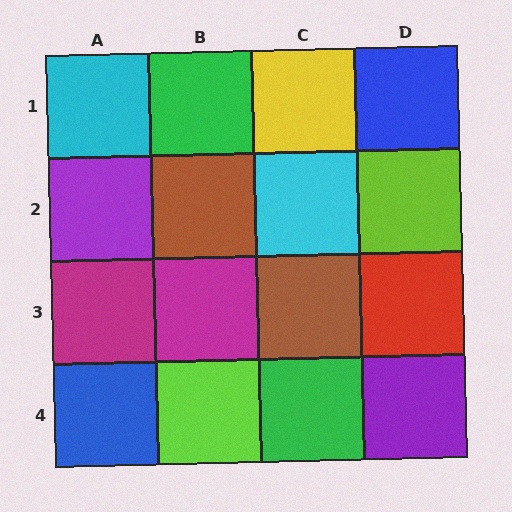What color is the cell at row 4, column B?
Lime.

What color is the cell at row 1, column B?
Green.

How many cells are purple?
2 cells are purple.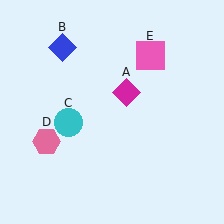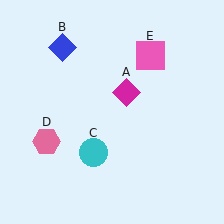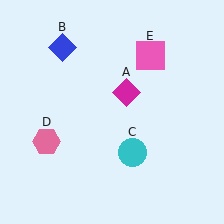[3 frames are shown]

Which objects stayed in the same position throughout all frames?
Magenta diamond (object A) and blue diamond (object B) and pink hexagon (object D) and pink square (object E) remained stationary.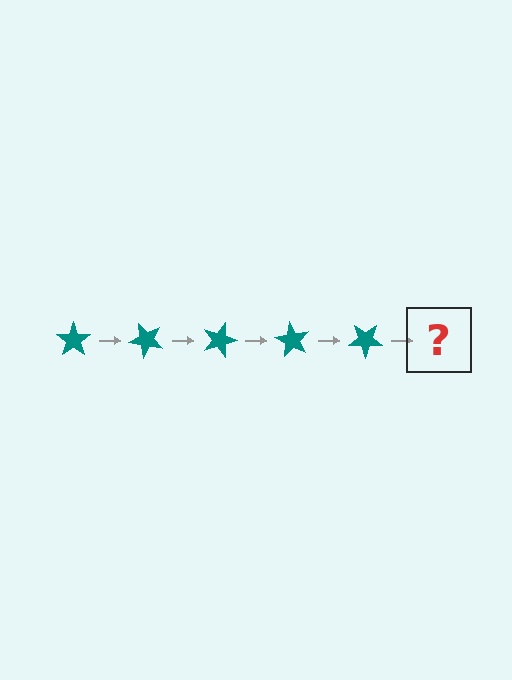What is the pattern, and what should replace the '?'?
The pattern is that the star rotates 45 degrees each step. The '?' should be a teal star rotated 225 degrees.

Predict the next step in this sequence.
The next step is a teal star rotated 225 degrees.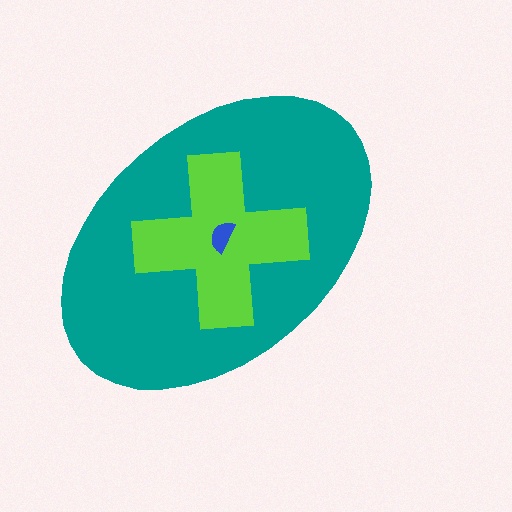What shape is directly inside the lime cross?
The blue semicircle.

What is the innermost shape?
The blue semicircle.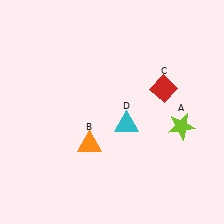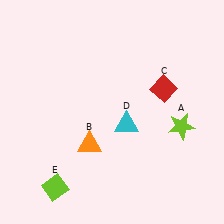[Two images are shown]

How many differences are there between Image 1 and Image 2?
There is 1 difference between the two images.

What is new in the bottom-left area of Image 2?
A lime diamond (E) was added in the bottom-left area of Image 2.